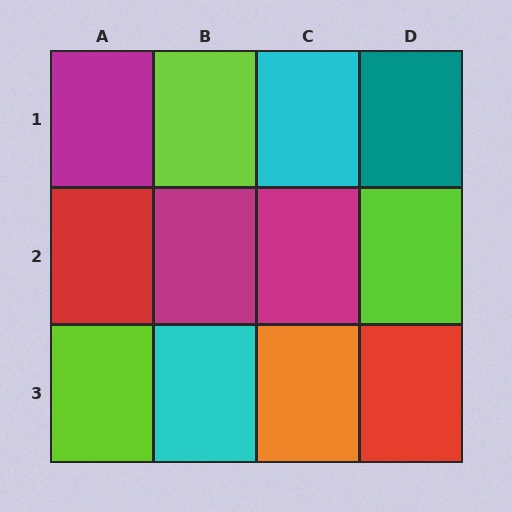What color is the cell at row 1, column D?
Teal.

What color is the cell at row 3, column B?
Cyan.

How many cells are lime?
3 cells are lime.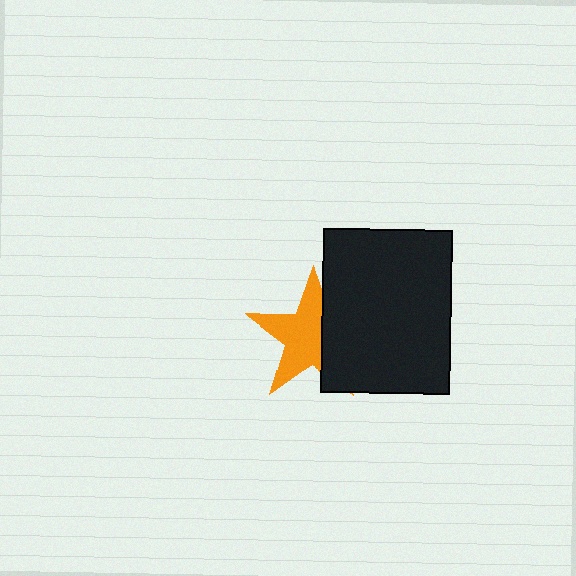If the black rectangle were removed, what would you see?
You would see the complete orange star.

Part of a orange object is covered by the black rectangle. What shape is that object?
It is a star.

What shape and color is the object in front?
The object in front is a black rectangle.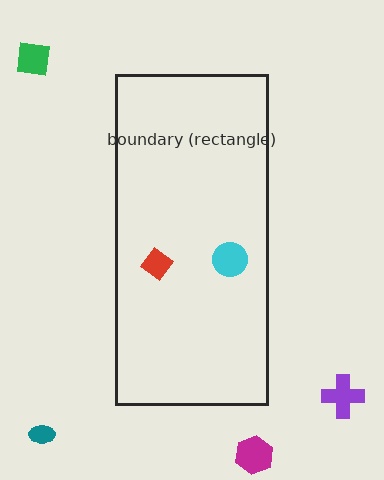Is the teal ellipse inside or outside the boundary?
Outside.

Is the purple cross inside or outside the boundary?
Outside.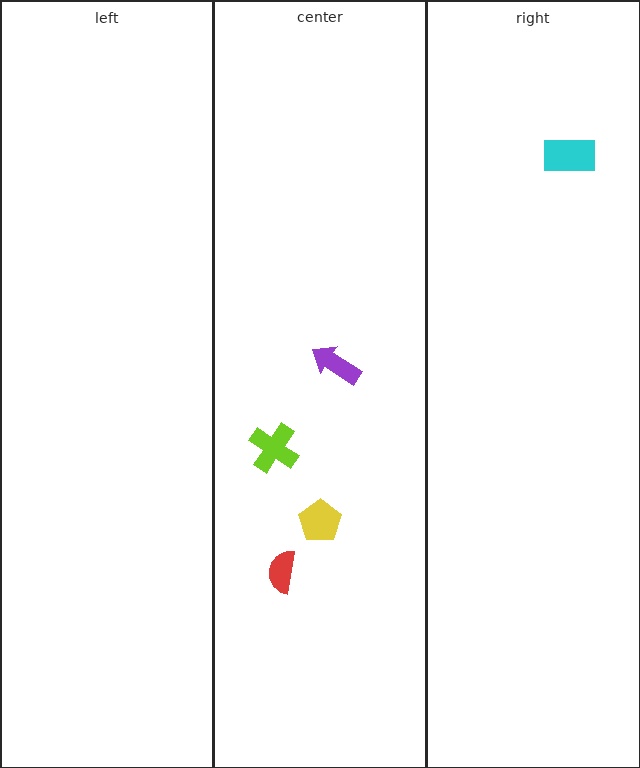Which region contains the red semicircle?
The center region.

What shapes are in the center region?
The lime cross, the yellow pentagon, the purple arrow, the red semicircle.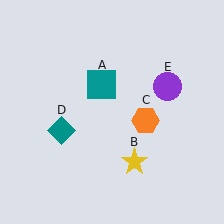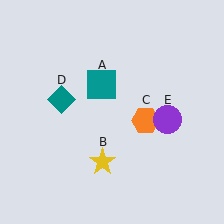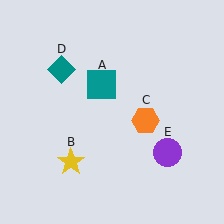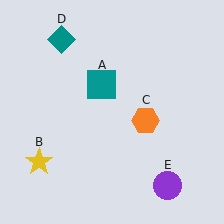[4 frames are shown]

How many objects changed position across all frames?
3 objects changed position: yellow star (object B), teal diamond (object D), purple circle (object E).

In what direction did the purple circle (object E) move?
The purple circle (object E) moved down.